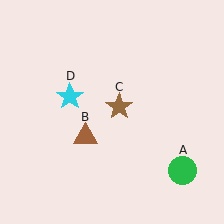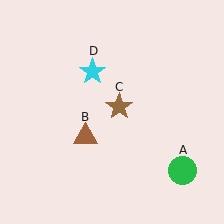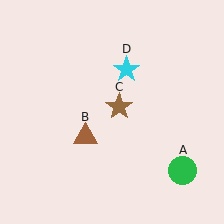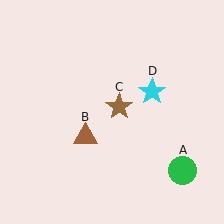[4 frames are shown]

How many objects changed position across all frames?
1 object changed position: cyan star (object D).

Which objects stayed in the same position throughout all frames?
Green circle (object A) and brown triangle (object B) and brown star (object C) remained stationary.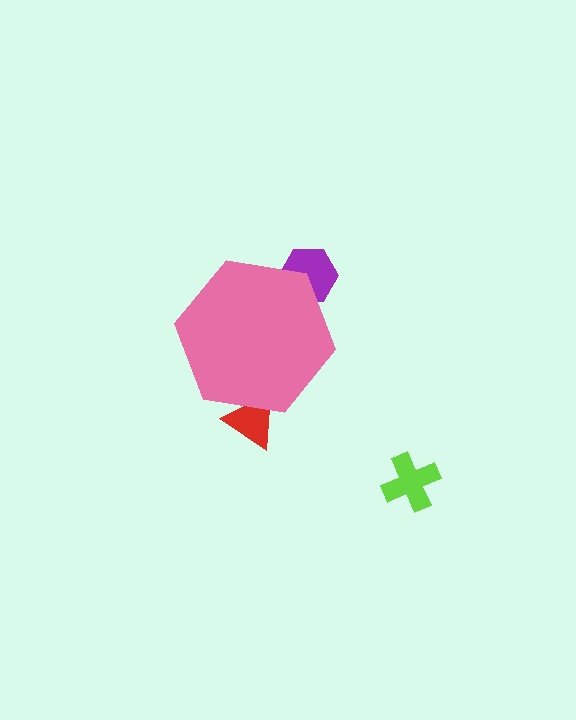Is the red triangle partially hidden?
Yes, the red triangle is partially hidden behind the pink hexagon.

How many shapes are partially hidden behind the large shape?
2 shapes are partially hidden.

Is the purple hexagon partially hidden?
Yes, the purple hexagon is partially hidden behind the pink hexagon.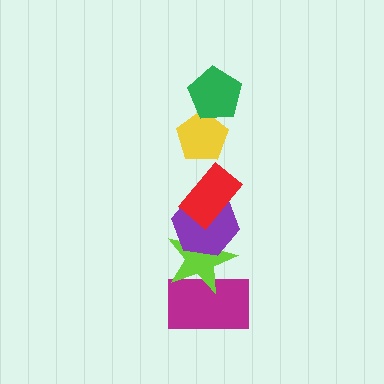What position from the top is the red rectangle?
The red rectangle is 3rd from the top.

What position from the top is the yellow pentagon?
The yellow pentagon is 2nd from the top.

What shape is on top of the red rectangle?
The yellow pentagon is on top of the red rectangle.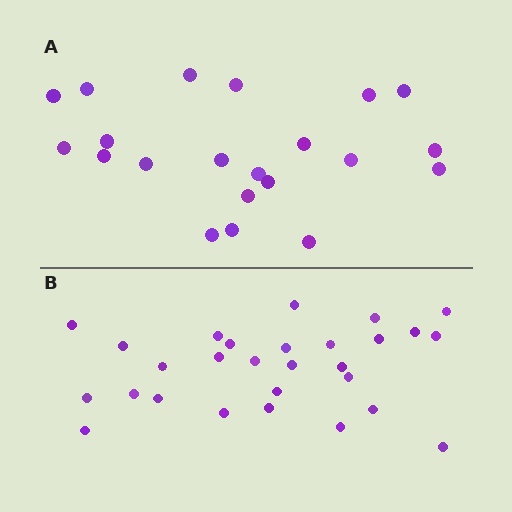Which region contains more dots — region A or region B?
Region B (the bottom region) has more dots.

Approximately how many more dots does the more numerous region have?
Region B has roughly 8 or so more dots than region A.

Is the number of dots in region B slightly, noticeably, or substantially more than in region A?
Region B has noticeably more, but not dramatically so. The ratio is roughly 1.3 to 1.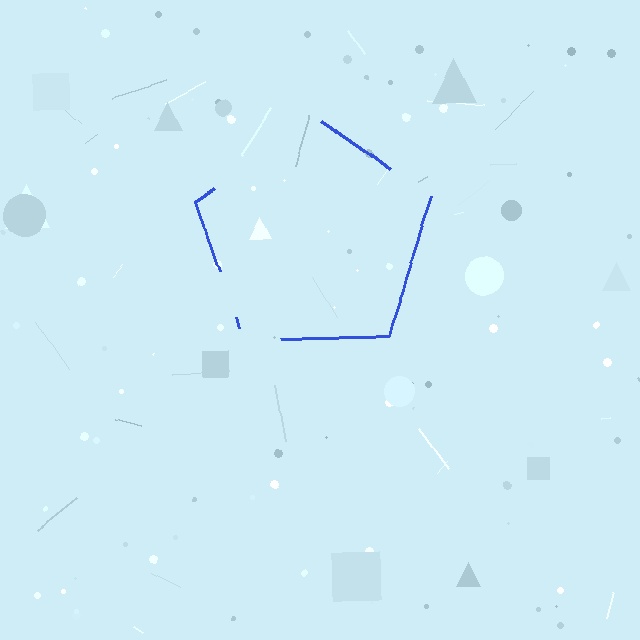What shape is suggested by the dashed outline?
The dashed outline suggests a pentagon.